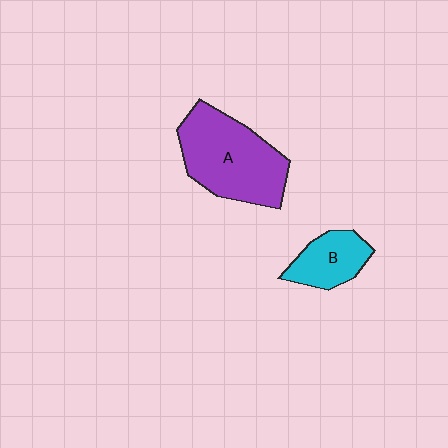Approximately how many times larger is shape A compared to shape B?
Approximately 2.1 times.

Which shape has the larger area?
Shape A (purple).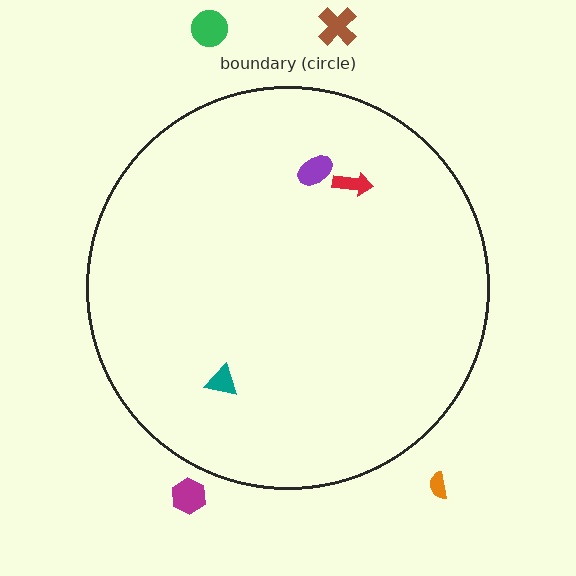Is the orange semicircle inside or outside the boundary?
Outside.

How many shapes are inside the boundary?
3 inside, 4 outside.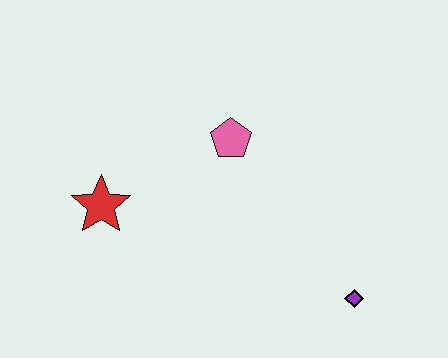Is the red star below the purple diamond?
No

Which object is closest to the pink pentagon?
The red star is closest to the pink pentagon.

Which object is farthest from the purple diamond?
The red star is farthest from the purple diamond.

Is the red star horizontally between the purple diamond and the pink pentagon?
No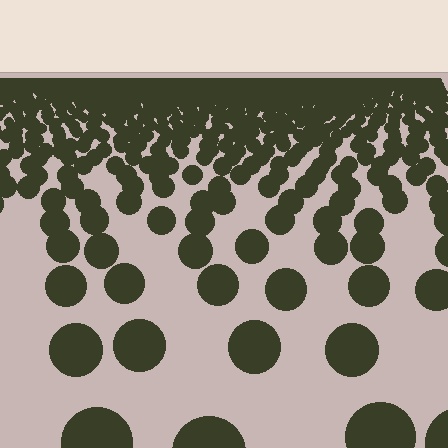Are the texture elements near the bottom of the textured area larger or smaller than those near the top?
Larger. Near the bottom, elements are closer to the viewer and appear at a bigger on-screen size.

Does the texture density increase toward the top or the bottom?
Density increases toward the top.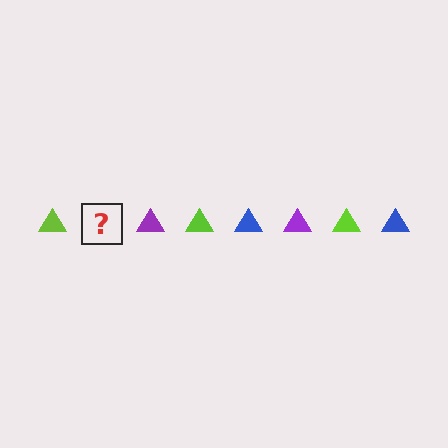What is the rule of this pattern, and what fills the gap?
The rule is that the pattern cycles through lime, blue, purple triangles. The gap should be filled with a blue triangle.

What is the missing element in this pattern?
The missing element is a blue triangle.